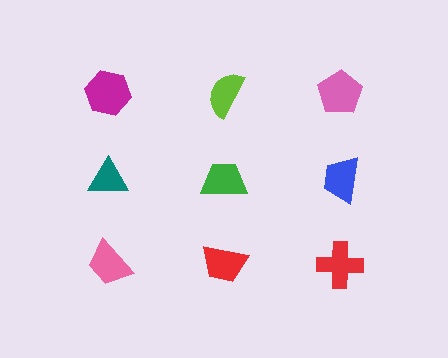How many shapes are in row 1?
3 shapes.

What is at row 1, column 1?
A magenta hexagon.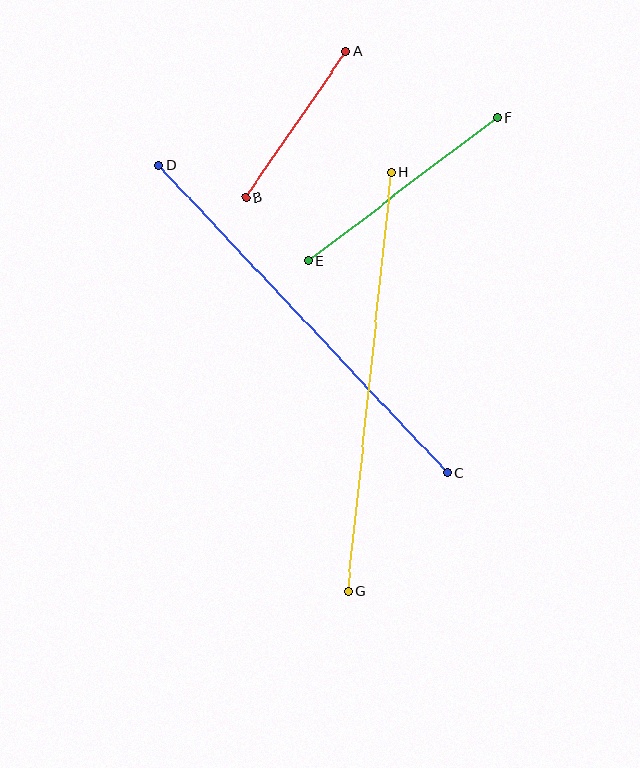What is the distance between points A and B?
The distance is approximately 177 pixels.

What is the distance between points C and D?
The distance is approximately 421 pixels.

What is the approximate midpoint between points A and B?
The midpoint is at approximately (296, 124) pixels.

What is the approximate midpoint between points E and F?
The midpoint is at approximately (403, 189) pixels.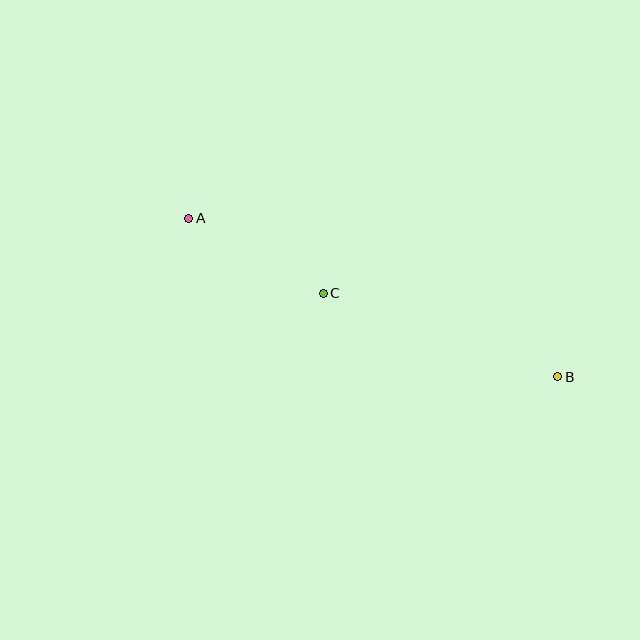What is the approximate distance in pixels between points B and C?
The distance between B and C is approximately 249 pixels.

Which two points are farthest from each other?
Points A and B are farthest from each other.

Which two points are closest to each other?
Points A and C are closest to each other.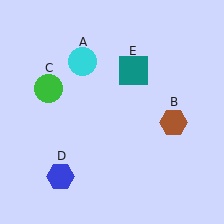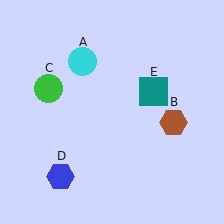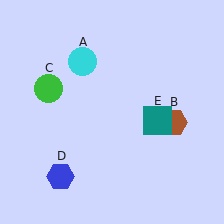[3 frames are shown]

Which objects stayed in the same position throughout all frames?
Cyan circle (object A) and brown hexagon (object B) and green circle (object C) and blue hexagon (object D) remained stationary.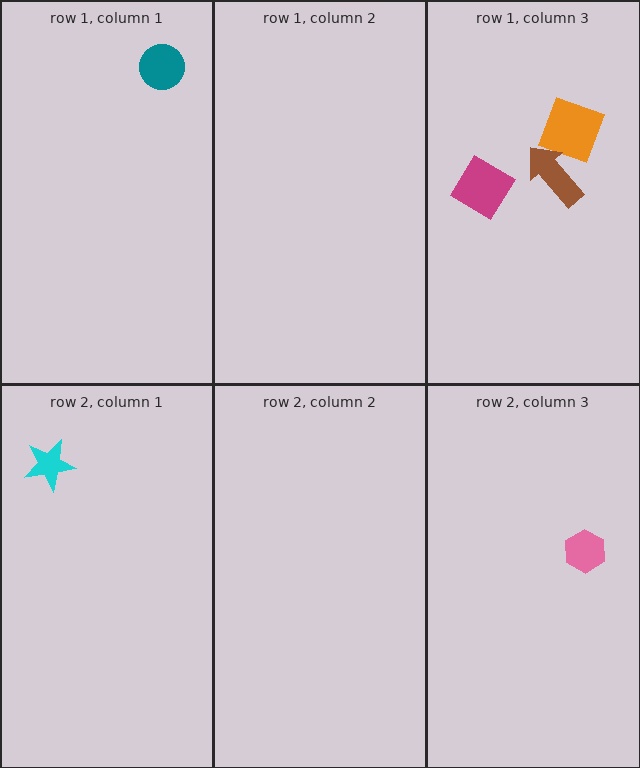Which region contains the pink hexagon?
The row 2, column 3 region.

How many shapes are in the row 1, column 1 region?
1.